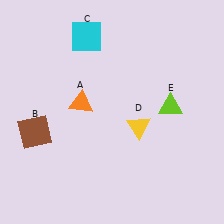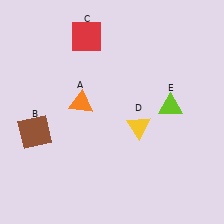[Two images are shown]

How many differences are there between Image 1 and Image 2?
There is 1 difference between the two images.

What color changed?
The square (C) changed from cyan in Image 1 to red in Image 2.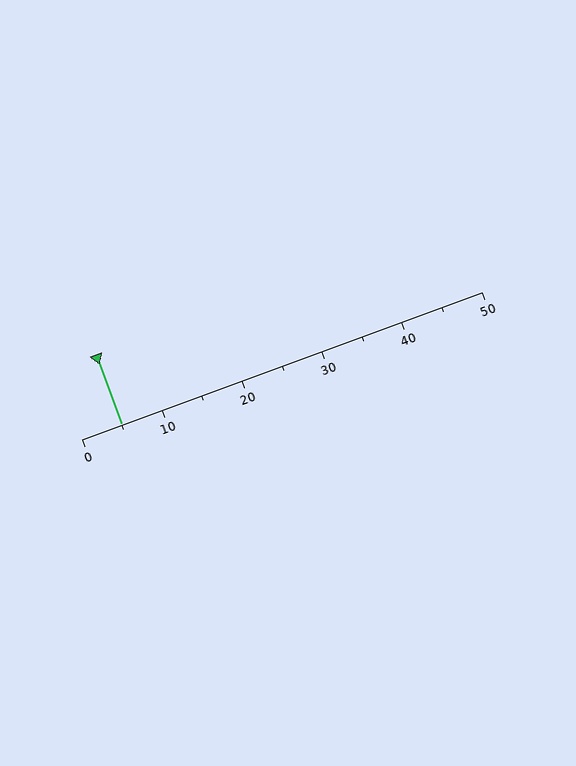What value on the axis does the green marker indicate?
The marker indicates approximately 5.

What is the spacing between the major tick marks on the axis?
The major ticks are spaced 10 apart.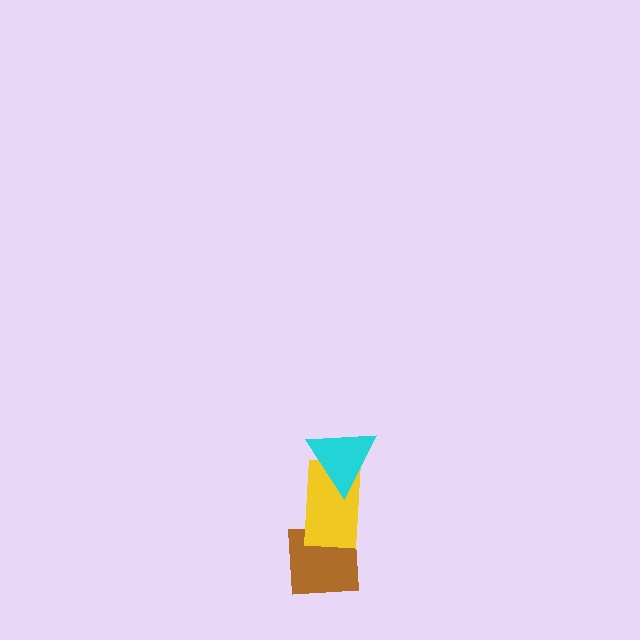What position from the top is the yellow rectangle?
The yellow rectangle is 2nd from the top.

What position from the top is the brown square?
The brown square is 3rd from the top.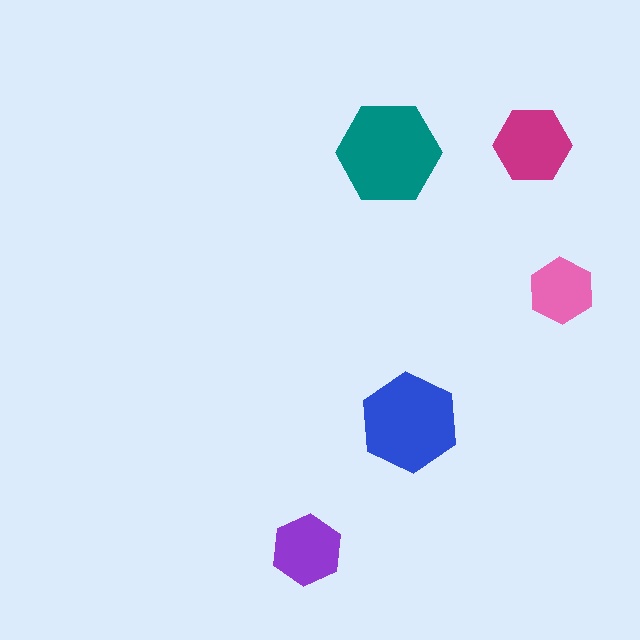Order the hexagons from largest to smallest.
the teal one, the blue one, the magenta one, the purple one, the pink one.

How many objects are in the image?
There are 5 objects in the image.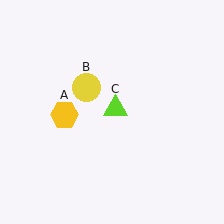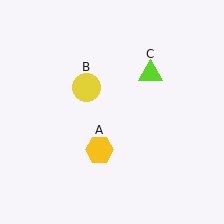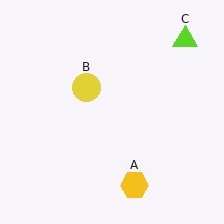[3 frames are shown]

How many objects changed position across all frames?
2 objects changed position: yellow hexagon (object A), lime triangle (object C).